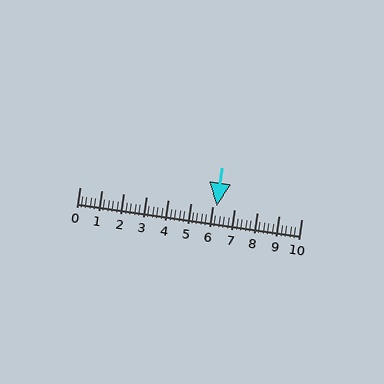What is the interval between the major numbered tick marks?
The major tick marks are spaced 1 units apart.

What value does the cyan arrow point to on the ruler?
The cyan arrow points to approximately 6.2.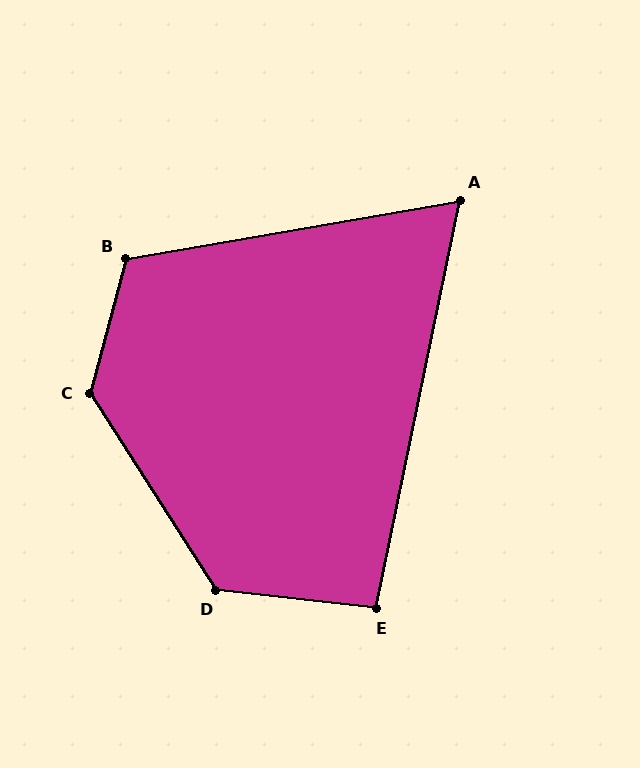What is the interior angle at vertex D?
Approximately 129 degrees (obtuse).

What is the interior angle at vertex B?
Approximately 115 degrees (obtuse).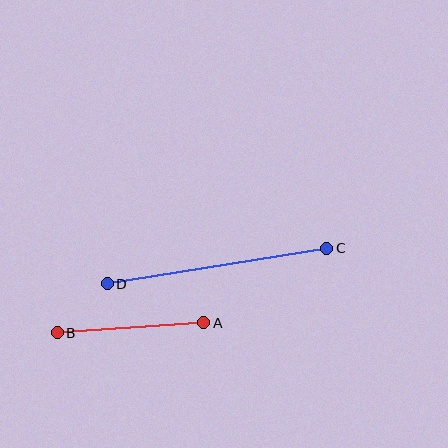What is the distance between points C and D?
The distance is approximately 222 pixels.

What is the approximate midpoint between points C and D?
The midpoint is at approximately (217, 266) pixels.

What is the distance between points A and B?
The distance is approximately 147 pixels.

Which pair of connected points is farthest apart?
Points C and D are farthest apart.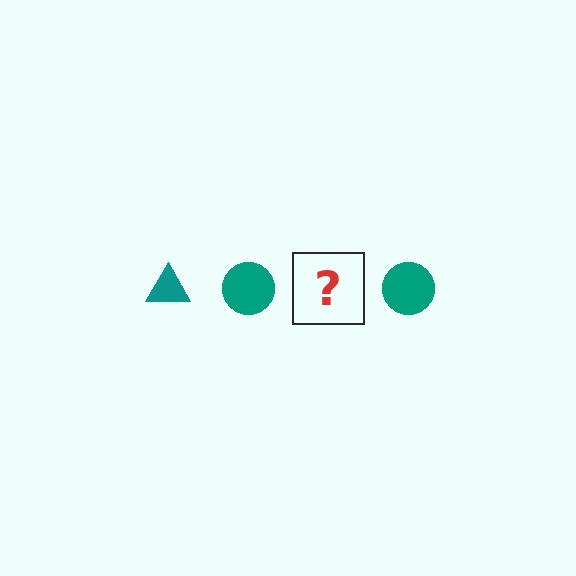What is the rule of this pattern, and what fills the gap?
The rule is that the pattern cycles through triangle, circle shapes in teal. The gap should be filled with a teal triangle.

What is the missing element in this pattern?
The missing element is a teal triangle.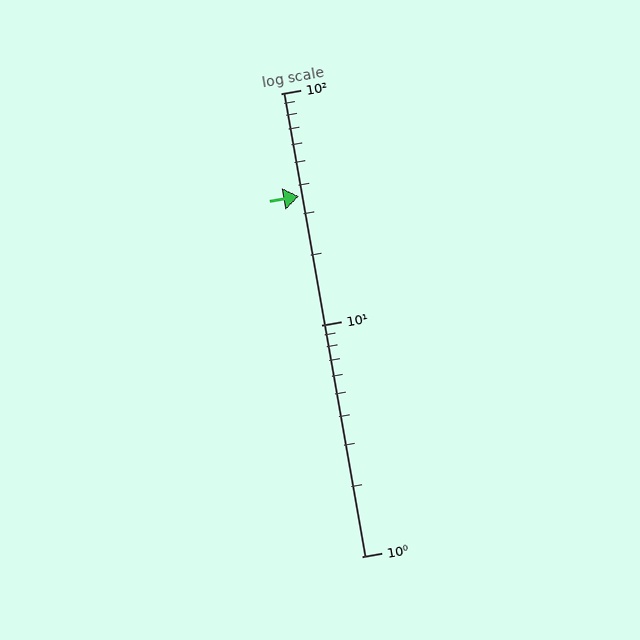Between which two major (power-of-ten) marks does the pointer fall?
The pointer is between 10 and 100.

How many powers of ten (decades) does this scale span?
The scale spans 2 decades, from 1 to 100.